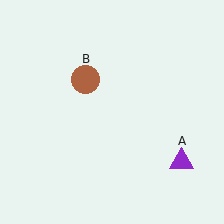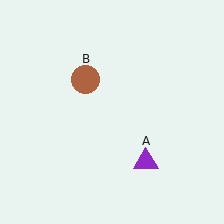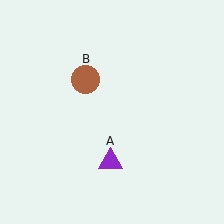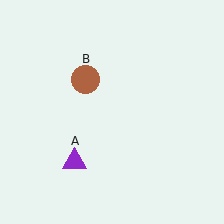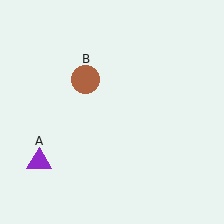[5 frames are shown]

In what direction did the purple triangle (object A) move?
The purple triangle (object A) moved left.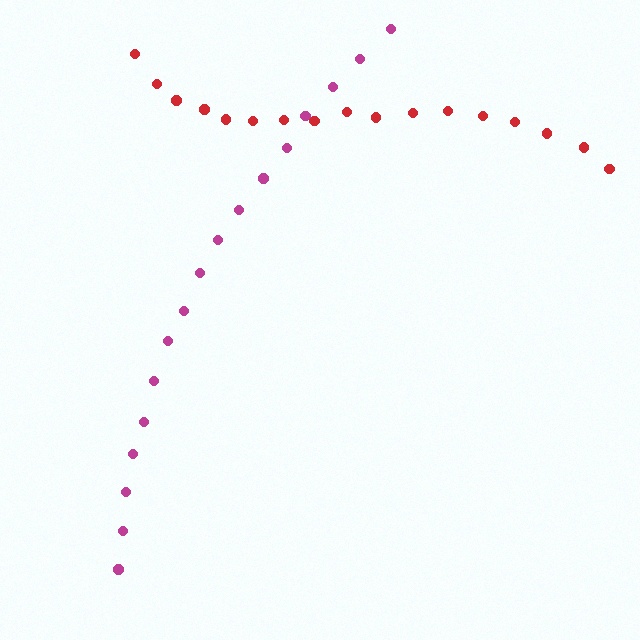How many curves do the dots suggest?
There are 2 distinct paths.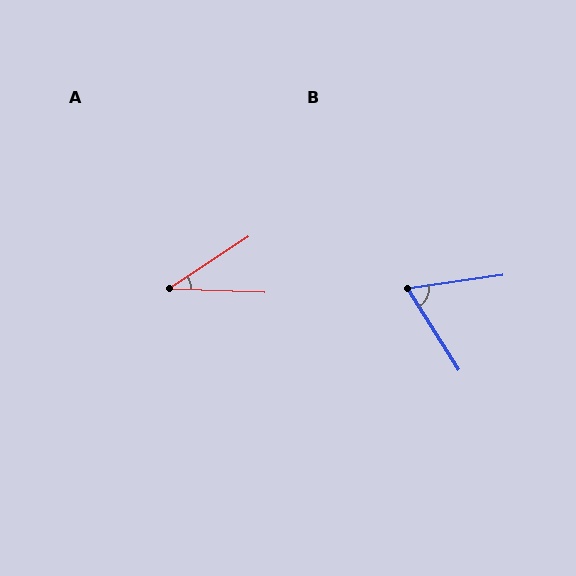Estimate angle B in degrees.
Approximately 66 degrees.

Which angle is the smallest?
A, at approximately 35 degrees.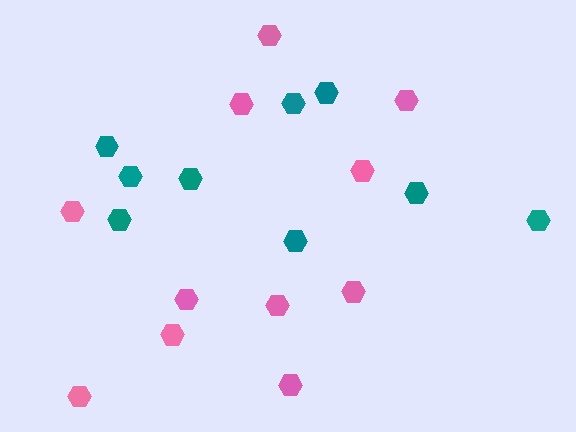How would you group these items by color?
There are 2 groups: one group of teal hexagons (9) and one group of pink hexagons (11).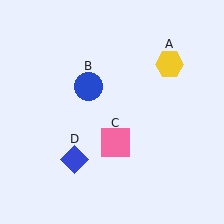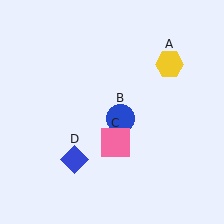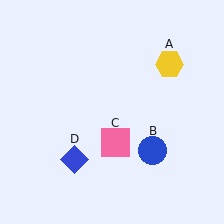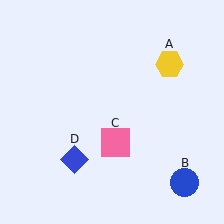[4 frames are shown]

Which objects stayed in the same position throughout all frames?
Yellow hexagon (object A) and pink square (object C) and blue diamond (object D) remained stationary.